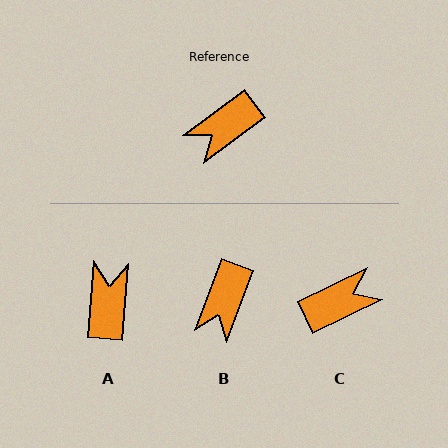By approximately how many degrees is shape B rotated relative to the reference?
Approximately 33 degrees counter-clockwise.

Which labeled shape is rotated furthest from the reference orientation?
C, about 169 degrees away.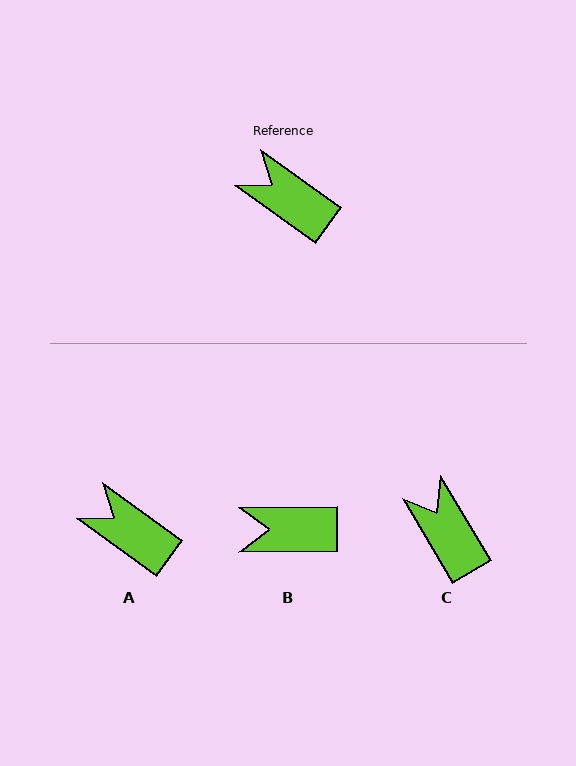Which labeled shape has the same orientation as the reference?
A.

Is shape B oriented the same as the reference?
No, it is off by about 36 degrees.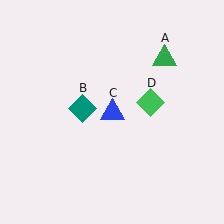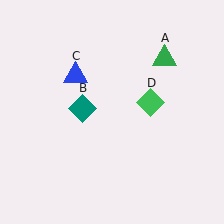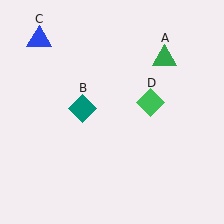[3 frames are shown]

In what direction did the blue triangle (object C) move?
The blue triangle (object C) moved up and to the left.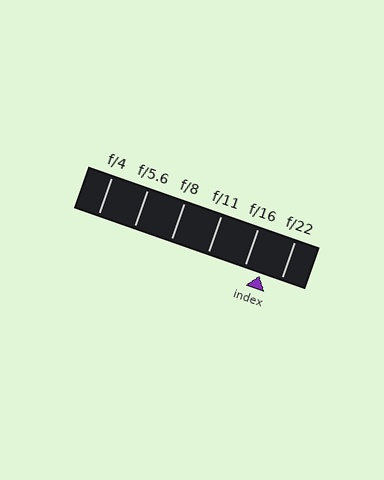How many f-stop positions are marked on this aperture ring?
There are 6 f-stop positions marked.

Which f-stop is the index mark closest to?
The index mark is closest to f/16.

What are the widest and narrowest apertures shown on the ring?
The widest aperture shown is f/4 and the narrowest is f/22.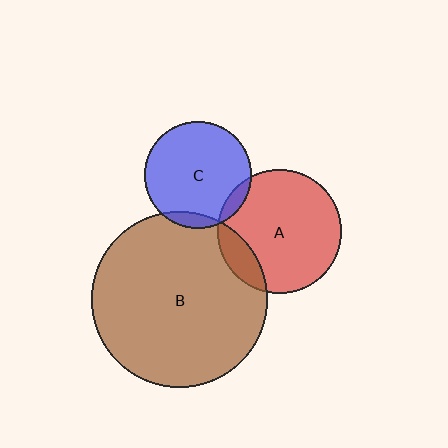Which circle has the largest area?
Circle B (brown).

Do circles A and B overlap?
Yes.